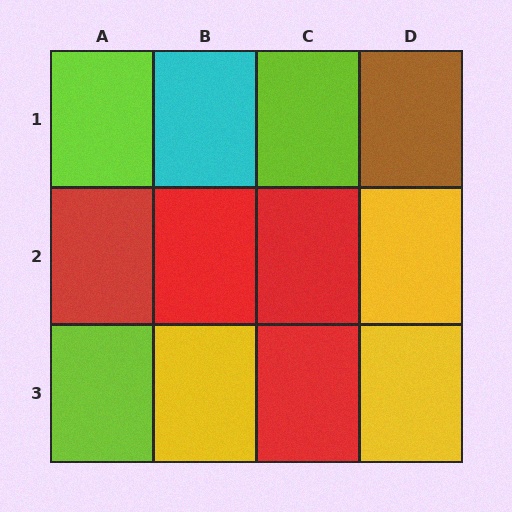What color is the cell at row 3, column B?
Yellow.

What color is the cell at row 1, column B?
Cyan.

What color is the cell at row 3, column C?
Red.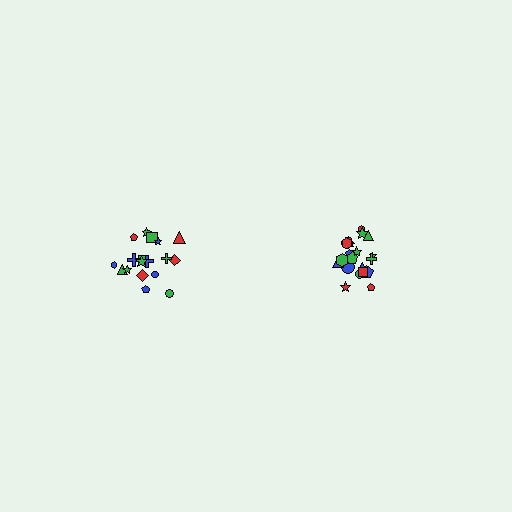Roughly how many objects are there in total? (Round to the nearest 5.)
Roughly 40 objects in total.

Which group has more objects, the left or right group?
The right group.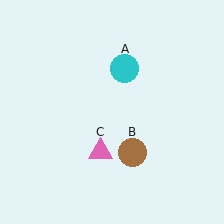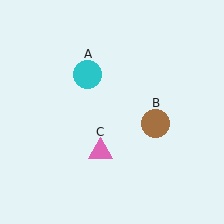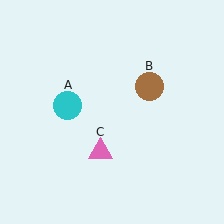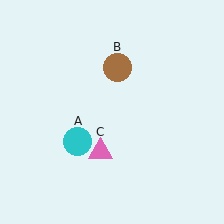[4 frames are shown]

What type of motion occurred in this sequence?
The cyan circle (object A), brown circle (object B) rotated counterclockwise around the center of the scene.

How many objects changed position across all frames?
2 objects changed position: cyan circle (object A), brown circle (object B).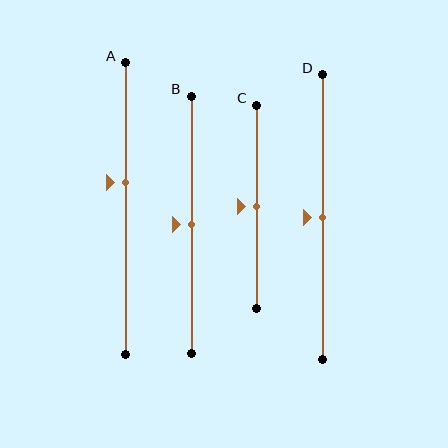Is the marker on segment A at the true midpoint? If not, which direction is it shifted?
No, the marker on segment A is shifted upward by about 9% of the segment length.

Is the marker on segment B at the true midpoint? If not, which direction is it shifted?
Yes, the marker on segment B is at the true midpoint.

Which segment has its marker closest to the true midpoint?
Segment B has its marker closest to the true midpoint.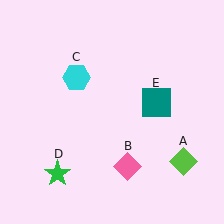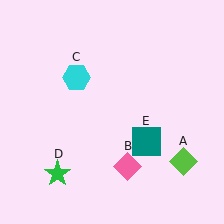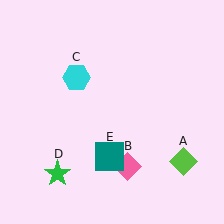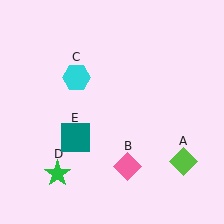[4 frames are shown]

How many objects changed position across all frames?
1 object changed position: teal square (object E).